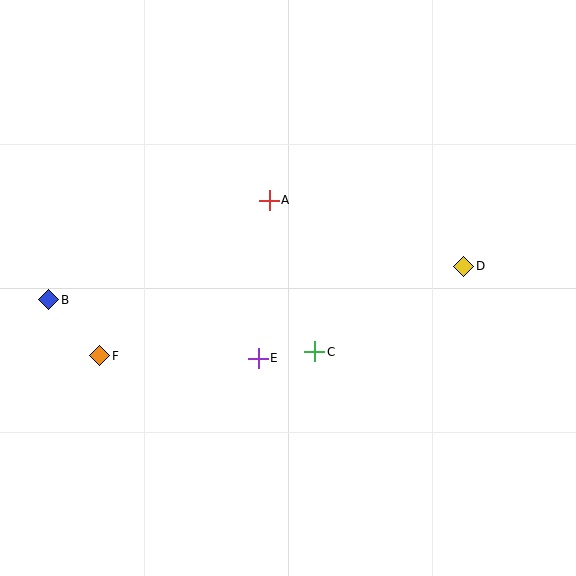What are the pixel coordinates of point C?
Point C is at (315, 352).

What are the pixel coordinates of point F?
Point F is at (100, 356).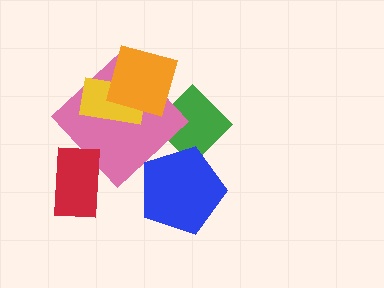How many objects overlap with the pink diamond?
3 objects overlap with the pink diamond.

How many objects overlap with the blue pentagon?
1 object overlaps with the blue pentagon.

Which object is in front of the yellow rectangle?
The orange diamond is in front of the yellow rectangle.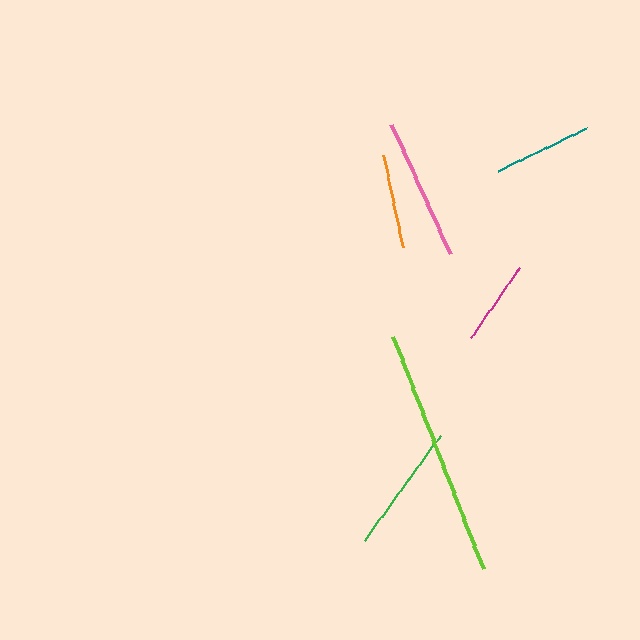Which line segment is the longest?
The lime line is the longest at approximately 249 pixels.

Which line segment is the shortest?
The magenta line is the shortest at approximately 86 pixels.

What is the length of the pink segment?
The pink segment is approximately 142 pixels long.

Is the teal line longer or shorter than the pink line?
The pink line is longer than the teal line.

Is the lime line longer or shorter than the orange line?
The lime line is longer than the orange line.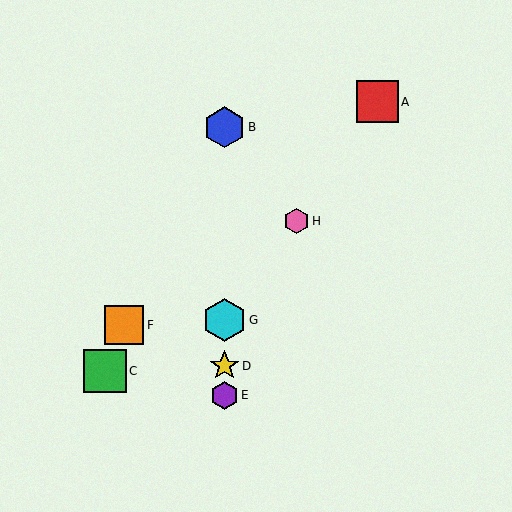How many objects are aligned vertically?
4 objects (B, D, E, G) are aligned vertically.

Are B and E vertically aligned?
Yes, both are at x≈224.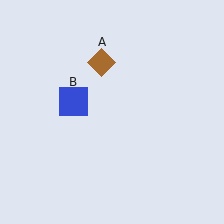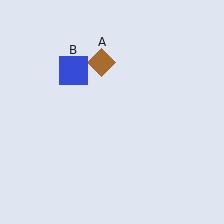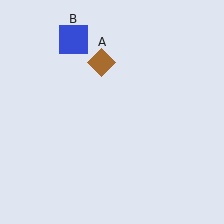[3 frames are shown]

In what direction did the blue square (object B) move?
The blue square (object B) moved up.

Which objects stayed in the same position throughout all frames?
Brown diamond (object A) remained stationary.